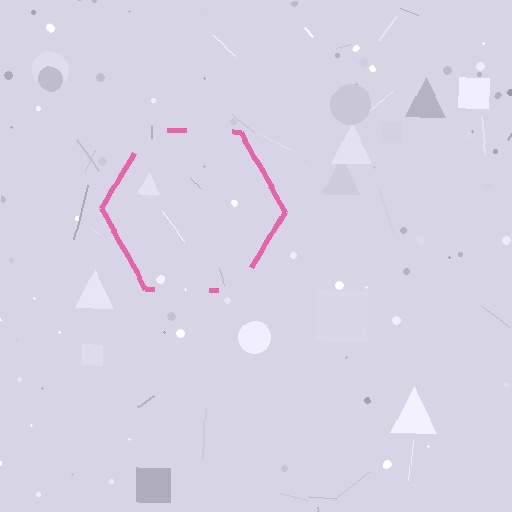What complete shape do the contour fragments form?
The contour fragments form a hexagon.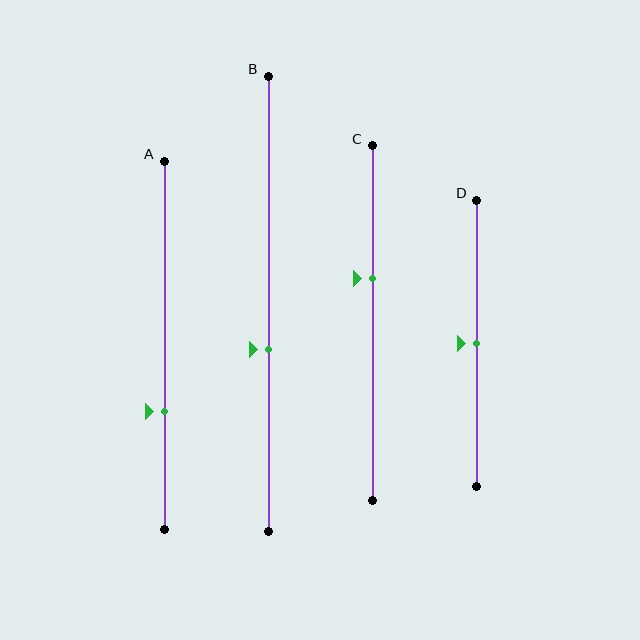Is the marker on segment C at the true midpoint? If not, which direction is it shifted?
No, the marker on segment C is shifted upward by about 13% of the segment length.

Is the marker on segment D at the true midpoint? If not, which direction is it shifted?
Yes, the marker on segment D is at the true midpoint.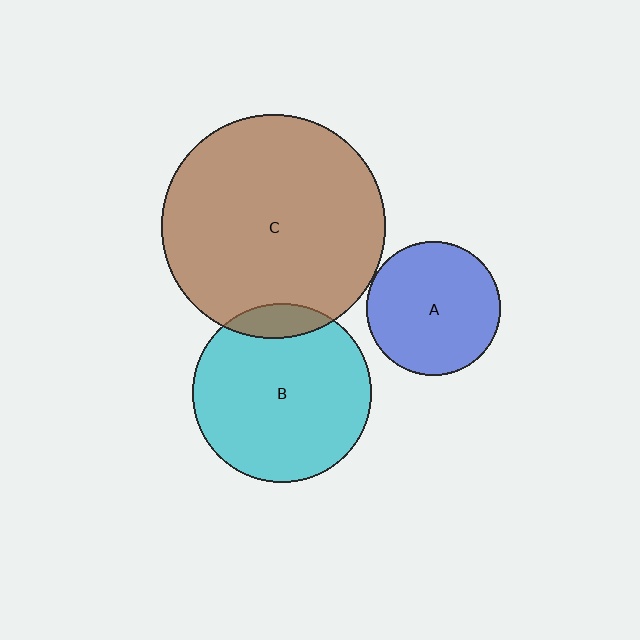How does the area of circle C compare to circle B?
Approximately 1.6 times.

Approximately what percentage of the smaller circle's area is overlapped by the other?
Approximately 10%.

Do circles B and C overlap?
Yes.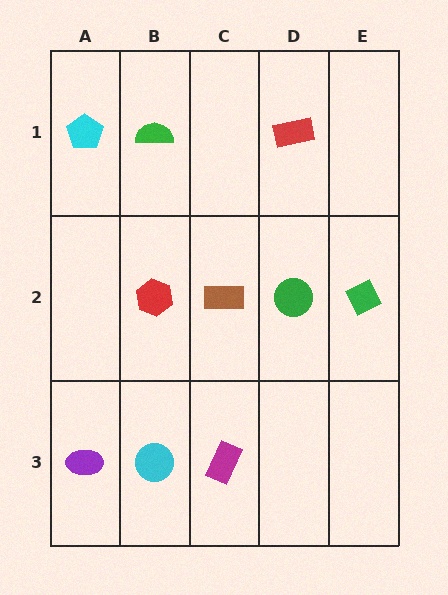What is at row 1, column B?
A green semicircle.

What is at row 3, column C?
A magenta rectangle.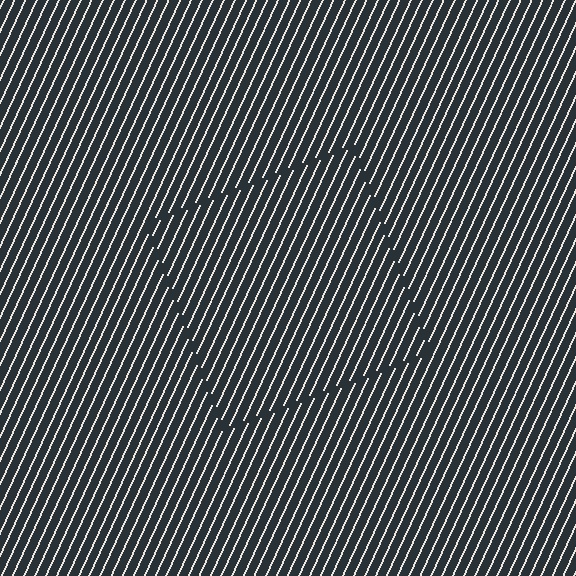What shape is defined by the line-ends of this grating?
An illusory square. The interior of the shape contains the same grating, shifted by half a period — the contour is defined by the phase discontinuity where line-ends from the inner and outer gratings abut.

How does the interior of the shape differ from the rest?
The interior of the shape contains the same grating, shifted by half a period — the contour is defined by the phase discontinuity where line-ends from the inner and outer gratings abut.